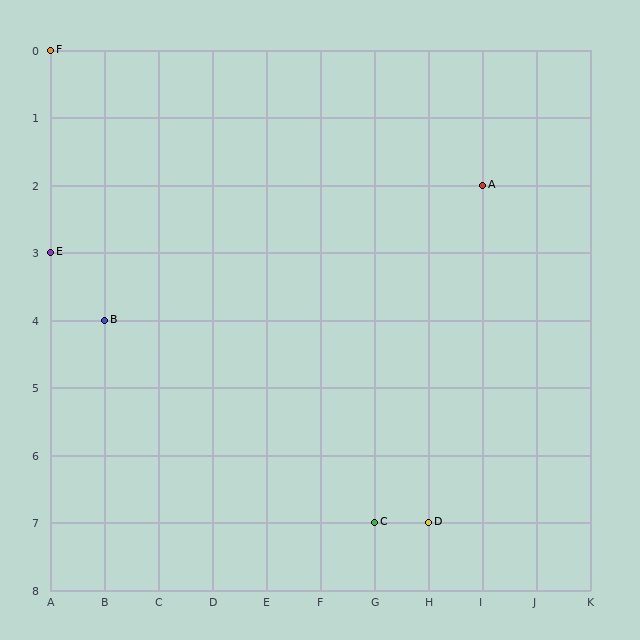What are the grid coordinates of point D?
Point D is at grid coordinates (H, 7).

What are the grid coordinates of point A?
Point A is at grid coordinates (I, 2).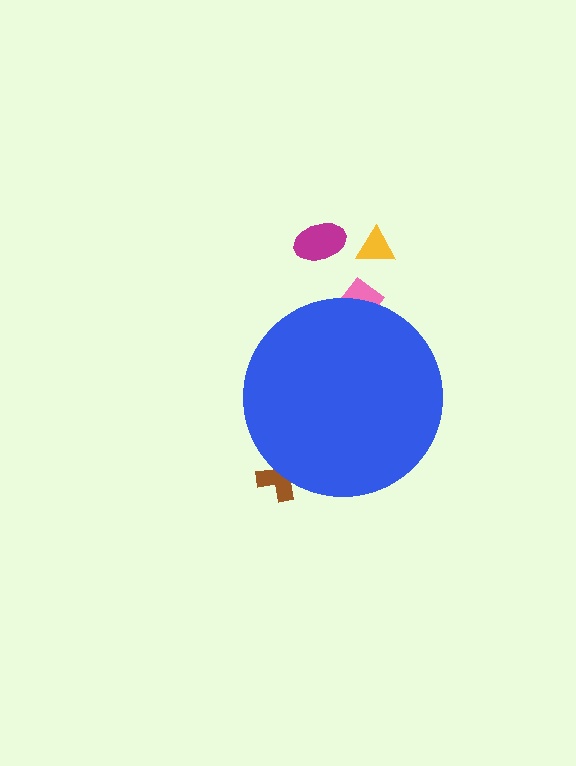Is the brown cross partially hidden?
Yes, the brown cross is partially hidden behind the blue circle.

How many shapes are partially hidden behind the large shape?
2 shapes are partially hidden.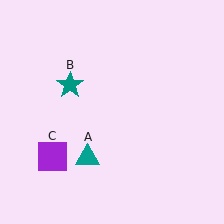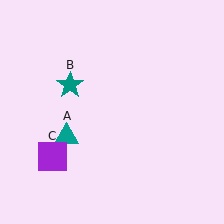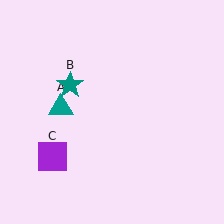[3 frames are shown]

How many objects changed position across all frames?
1 object changed position: teal triangle (object A).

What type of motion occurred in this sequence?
The teal triangle (object A) rotated clockwise around the center of the scene.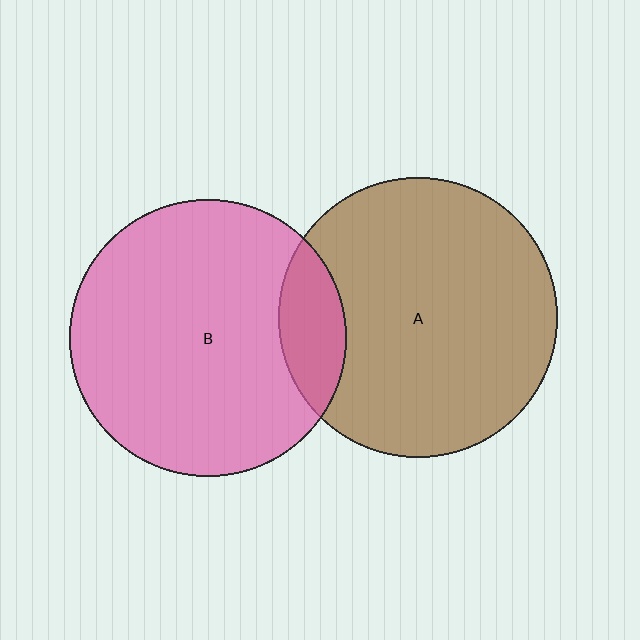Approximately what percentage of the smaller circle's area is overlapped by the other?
Approximately 15%.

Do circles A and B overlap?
Yes.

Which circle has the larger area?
Circle A (brown).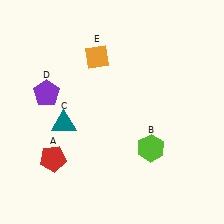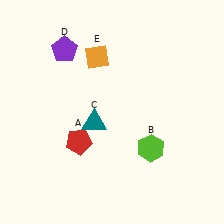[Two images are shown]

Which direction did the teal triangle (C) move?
The teal triangle (C) moved right.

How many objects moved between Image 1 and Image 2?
3 objects moved between the two images.